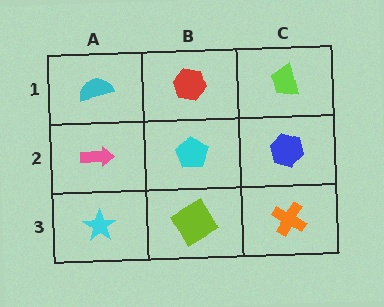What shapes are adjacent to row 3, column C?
A blue hexagon (row 2, column C), a lime diamond (row 3, column B).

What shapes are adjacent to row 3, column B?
A cyan pentagon (row 2, column B), a cyan star (row 3, column A), an orange cross (row 3, column C).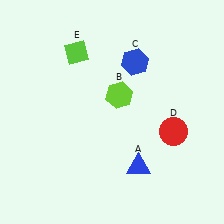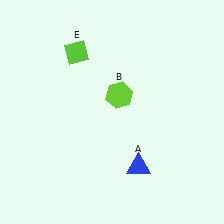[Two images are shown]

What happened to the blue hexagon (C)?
The blue hexagon (C) was removed in Image 2. It was in the top-right area of Image 1.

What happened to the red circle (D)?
The red circle (D) was removed in Image 2. It was in the bottom-right area of Image 1.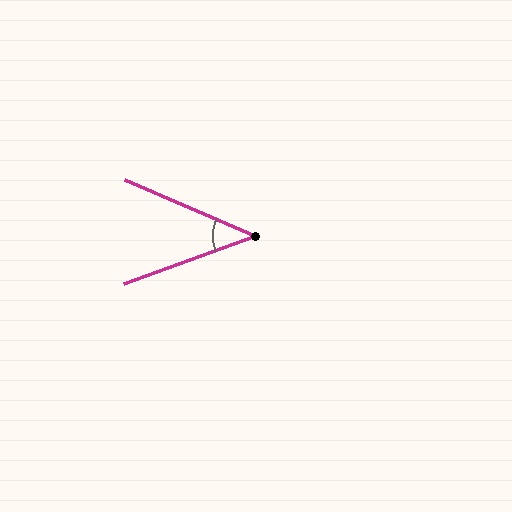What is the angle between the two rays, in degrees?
Approximately 43 degrees.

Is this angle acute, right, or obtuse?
It is acute.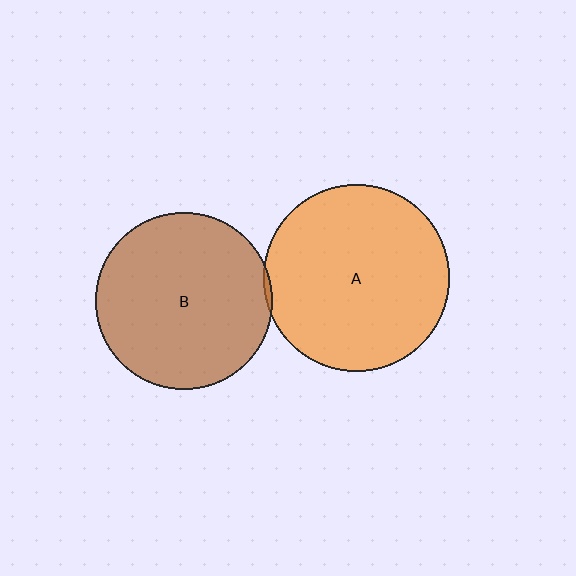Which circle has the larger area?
Circle A (orange).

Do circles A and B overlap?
Yes.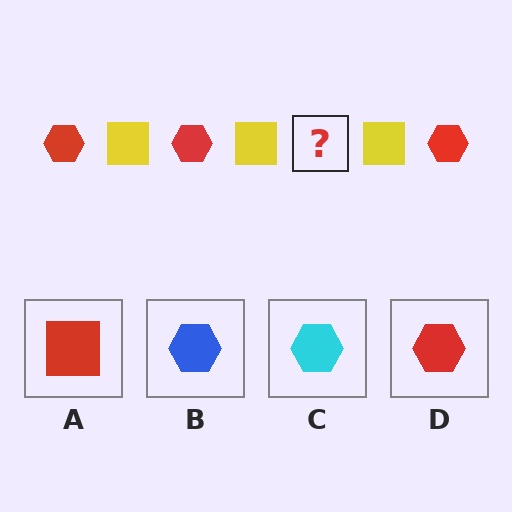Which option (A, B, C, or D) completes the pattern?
D.